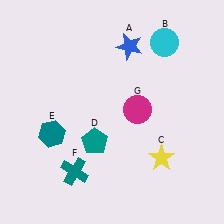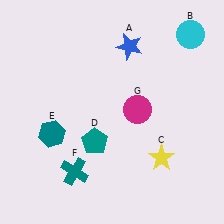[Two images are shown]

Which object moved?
The cyan circle (B) moved right.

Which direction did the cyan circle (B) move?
The cyan circle (B) moved right.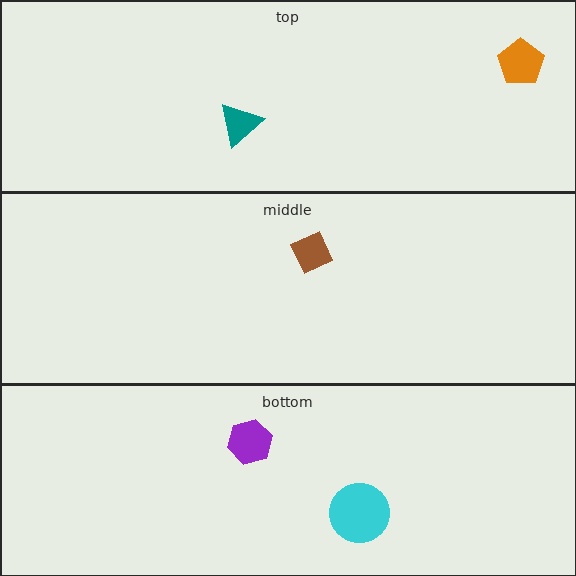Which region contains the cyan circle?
The bottom region.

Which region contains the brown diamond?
The middle region.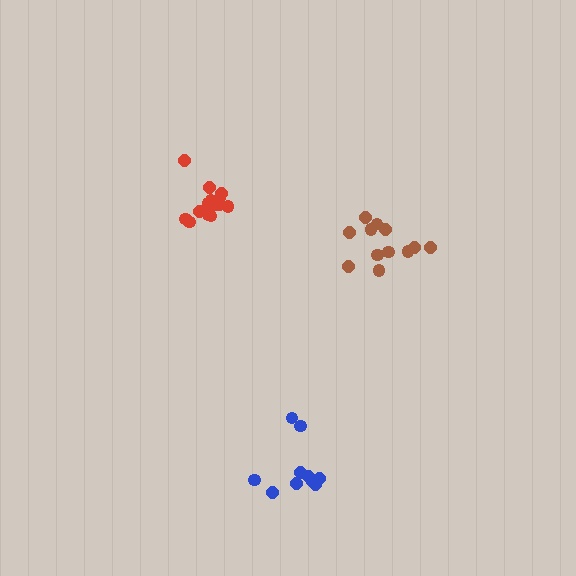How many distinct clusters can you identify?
There are 3 distinct clusters.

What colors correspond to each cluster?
The clusters are colored: red, brown, blue.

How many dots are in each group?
Group 1: 14 dots, Group 2: 12 dots, Group 3: 10 dots (36 total).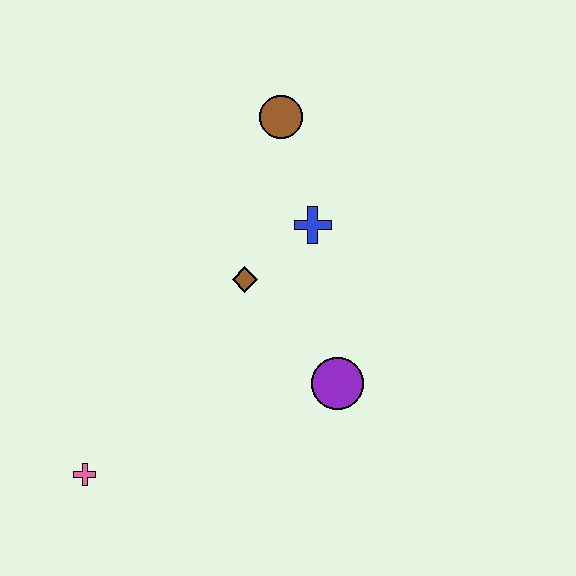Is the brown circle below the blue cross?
No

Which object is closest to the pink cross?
The brown diamond is closest to the pink cross.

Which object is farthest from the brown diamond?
The pink cross is farthest from the brown diamond.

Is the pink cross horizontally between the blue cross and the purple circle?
No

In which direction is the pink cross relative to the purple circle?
The pink cross is to the left of the purple circle.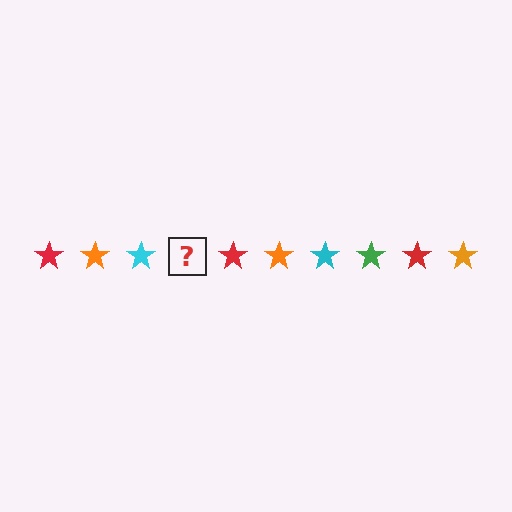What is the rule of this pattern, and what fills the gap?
The rule is that the pattern cycles through red, orange, cyan, green stars. The gap should be filled with a green star.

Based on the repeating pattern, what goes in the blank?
The blank should be a green star.